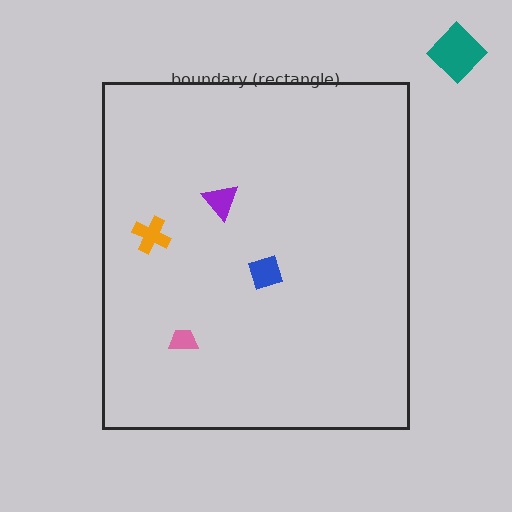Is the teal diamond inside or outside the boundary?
Outside.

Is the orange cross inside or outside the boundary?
Inside.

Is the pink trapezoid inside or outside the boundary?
Inside.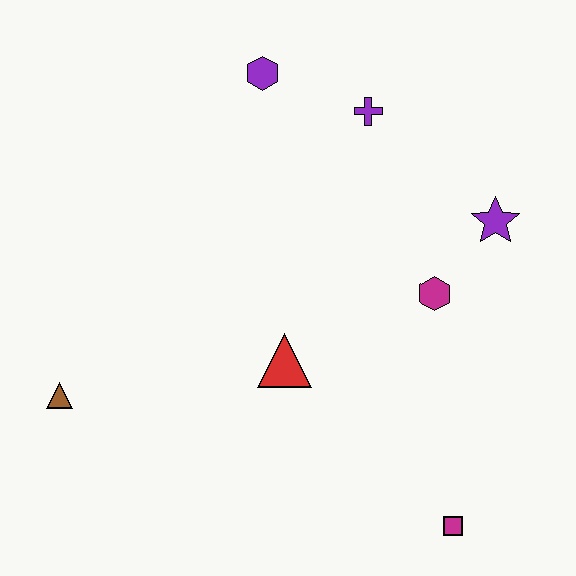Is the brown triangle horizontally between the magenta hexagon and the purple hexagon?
No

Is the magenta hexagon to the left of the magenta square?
Yes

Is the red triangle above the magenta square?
Yes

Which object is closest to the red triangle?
The magenta hexagon is closest to the red triangle.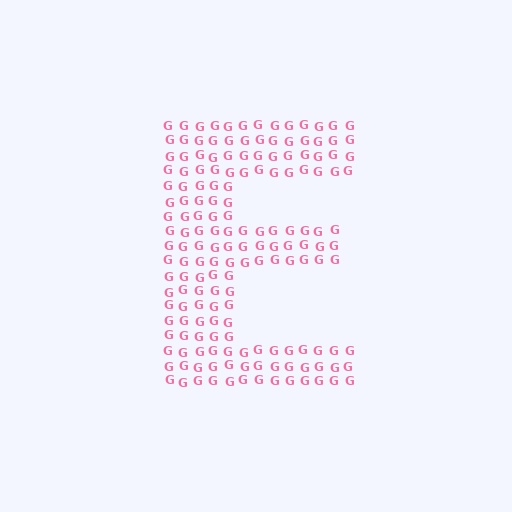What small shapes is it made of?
It is made of small letter G's.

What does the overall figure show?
The overall figure shows the letter E.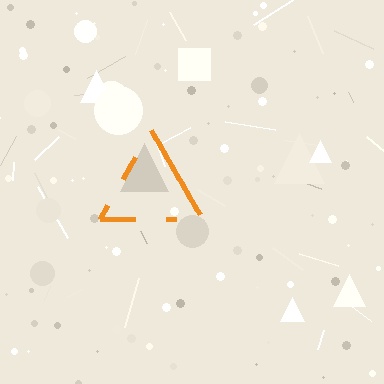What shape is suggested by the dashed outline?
The dashed outline suggests a triangle.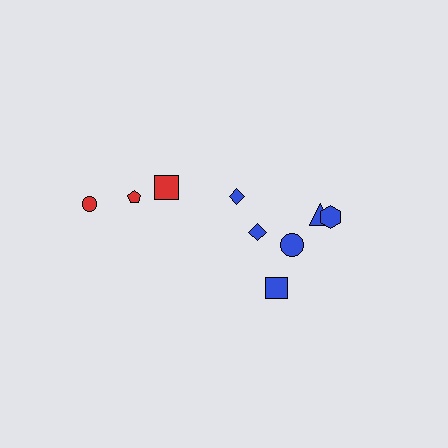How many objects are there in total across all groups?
There are 9 objects.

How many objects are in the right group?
There are 6 objects.